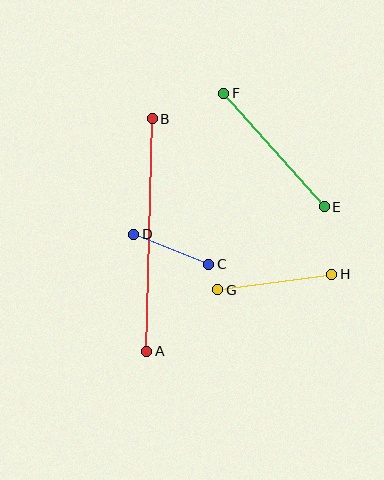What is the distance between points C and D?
The distance is approximately 81 pixels.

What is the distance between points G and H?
The distance is approximately 115 pixels.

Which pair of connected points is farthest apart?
Points A and B are farthest apart.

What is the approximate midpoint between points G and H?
The midpoint is at approximately (275, 282) pixels.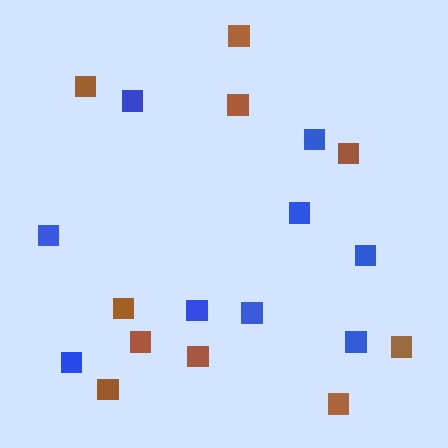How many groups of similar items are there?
There are 2 groups: one group of brown squares (10) and one group of blue squares (9).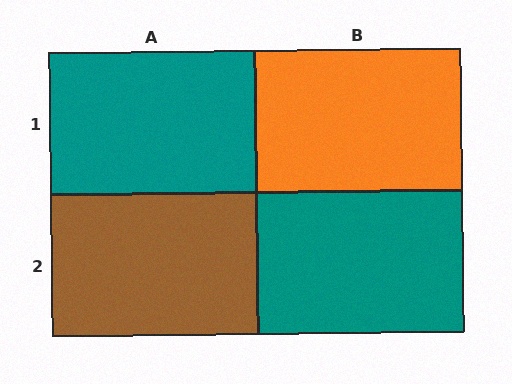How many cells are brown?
1 cell is brown.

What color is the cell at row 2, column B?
Teal.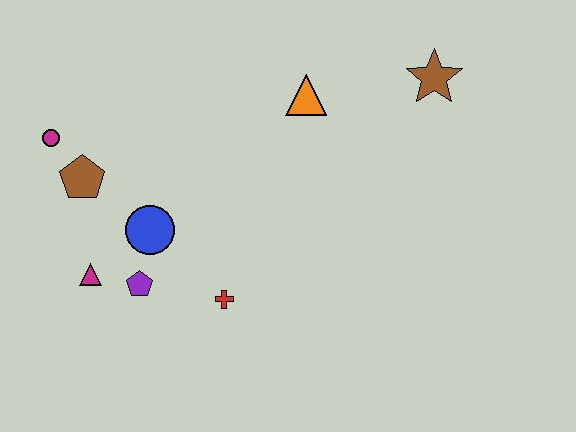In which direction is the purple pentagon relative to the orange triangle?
The purple pentagon is below the orange triangle.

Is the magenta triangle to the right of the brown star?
No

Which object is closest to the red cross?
The purple pentagon is closest to the red cross.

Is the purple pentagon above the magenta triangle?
No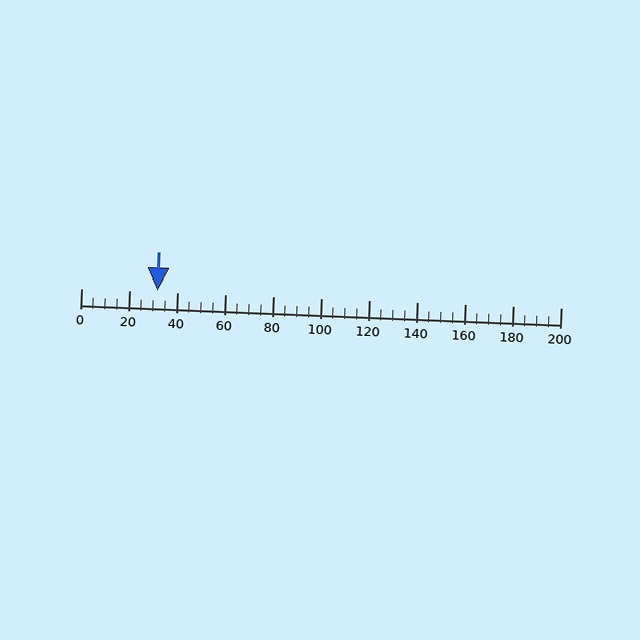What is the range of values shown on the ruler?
The ruler shows values from 0 to 200.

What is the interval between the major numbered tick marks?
The major tick marks are spaced 20 units apart.